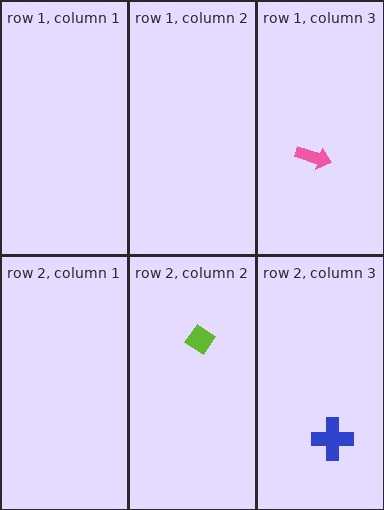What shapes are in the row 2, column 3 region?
The blue cross.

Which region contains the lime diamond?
The row 2, column 2 region.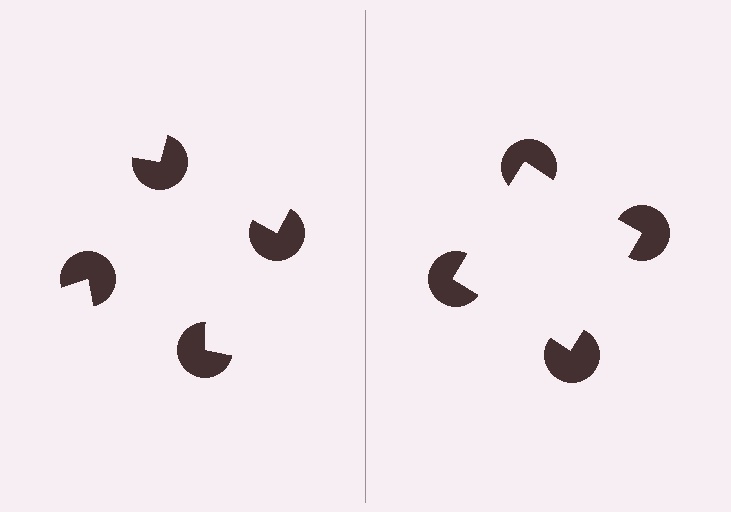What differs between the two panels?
The pac-man discs are positioned identically on both sides; only the wedge orientations differ. On the right they align to a square; on the left they are misaligned.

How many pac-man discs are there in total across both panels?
8 — 4 on each side.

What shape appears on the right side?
An illusory square.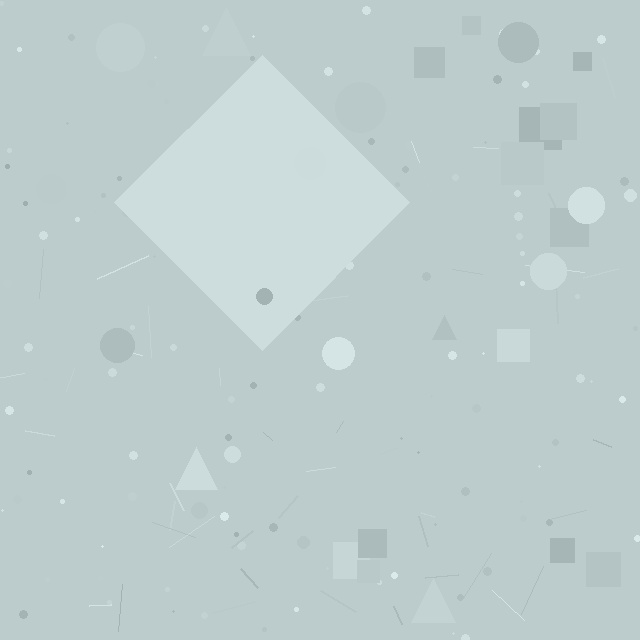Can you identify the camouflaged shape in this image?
The camouflaged shape is a diamond.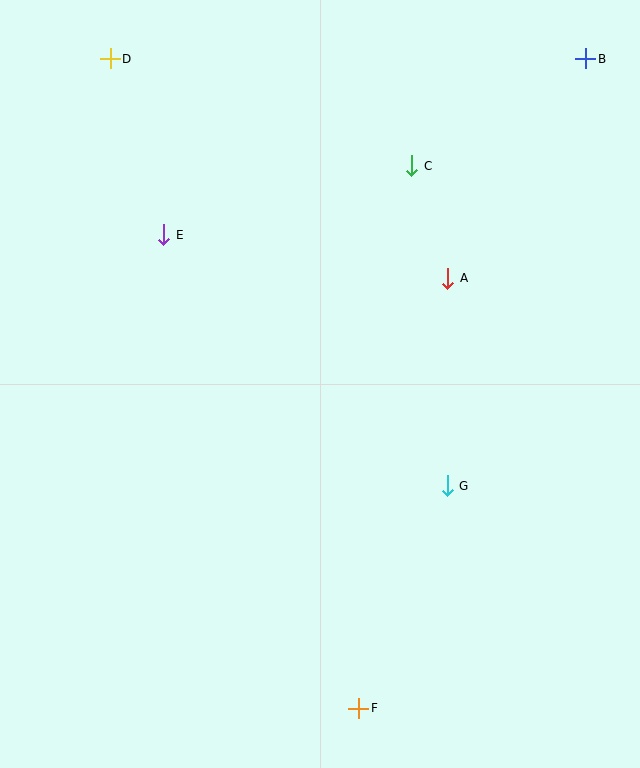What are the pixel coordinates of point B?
Point B is at (586, 59).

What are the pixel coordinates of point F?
Point F is at (359, 708).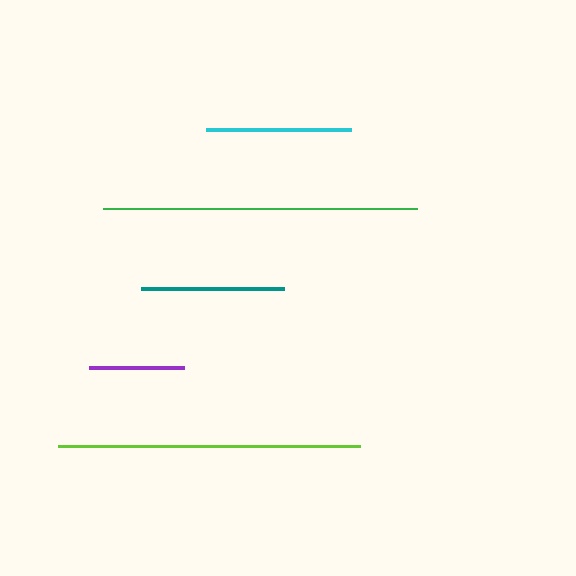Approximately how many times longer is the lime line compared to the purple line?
The lime line is approximately 3.2 times the length of the purple line.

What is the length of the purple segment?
The purple segment is approximately 95 pixels long.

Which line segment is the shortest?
The purple line is the shortest at approximately 95 pixels.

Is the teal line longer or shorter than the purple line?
The teal line is longer than the purple line.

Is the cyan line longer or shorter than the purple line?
The cyan line is longer than the purple line.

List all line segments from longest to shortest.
From longest to shortest: green, lime, cyan, teal, purple.